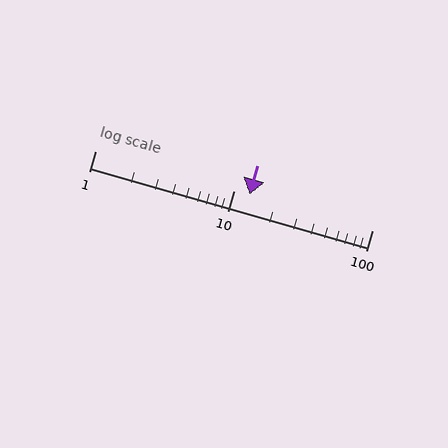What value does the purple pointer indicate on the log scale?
The pointer indicates approximately 13.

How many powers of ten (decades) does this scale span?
The scale spans 2 decades, from 1 to 100.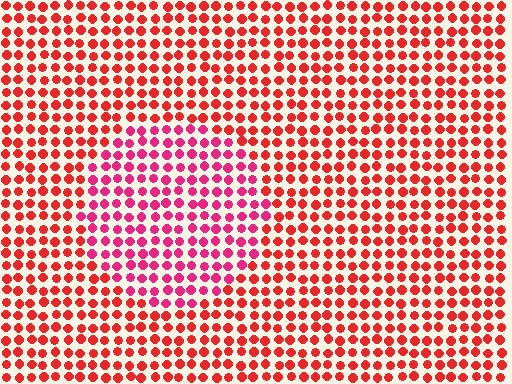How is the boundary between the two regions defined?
The boundary is defined purely by a slight shift in hue (about 28 degrees). Spacing, size, and orientation are identical on both sides.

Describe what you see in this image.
The image is filled with small red elements in a uniform arrangement. A circle-shaped region is visible where the elements are tinted to a slightly different hue, forming a subtle color boundary.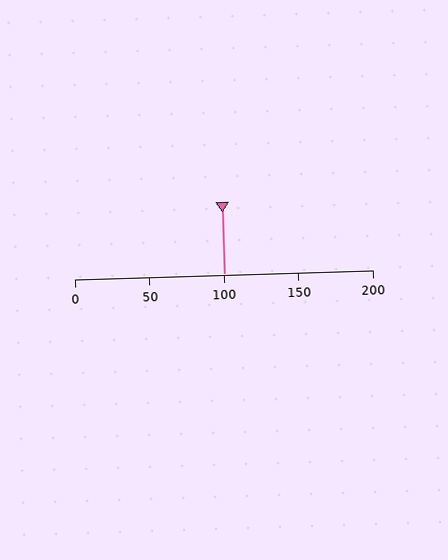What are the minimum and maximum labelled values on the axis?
The axis runs from 0 to 200.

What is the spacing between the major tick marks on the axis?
The major ticks are spaced 50 apart.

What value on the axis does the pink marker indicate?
The marker indicates approximately 100.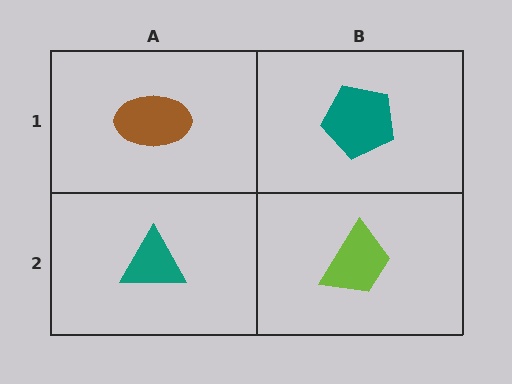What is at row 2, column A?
A teal triangle.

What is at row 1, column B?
A teal pentagon.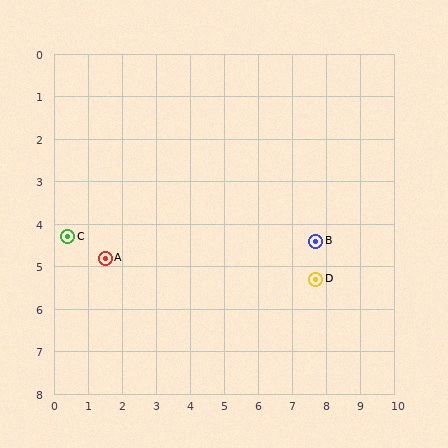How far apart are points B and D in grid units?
Points B and D are about 0.9 grid units apart.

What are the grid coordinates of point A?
Point A is at approximately (1.5, 4.8).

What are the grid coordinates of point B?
Point B is at approximately (7.7, 4.4).